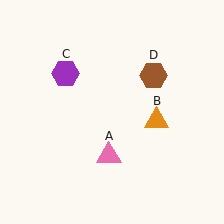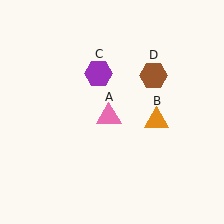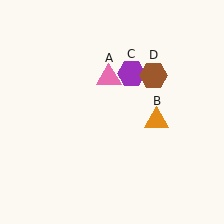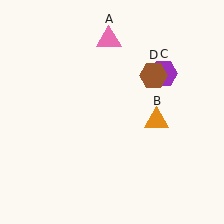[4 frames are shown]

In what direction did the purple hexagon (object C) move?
The purple hexagon (object C) moved right.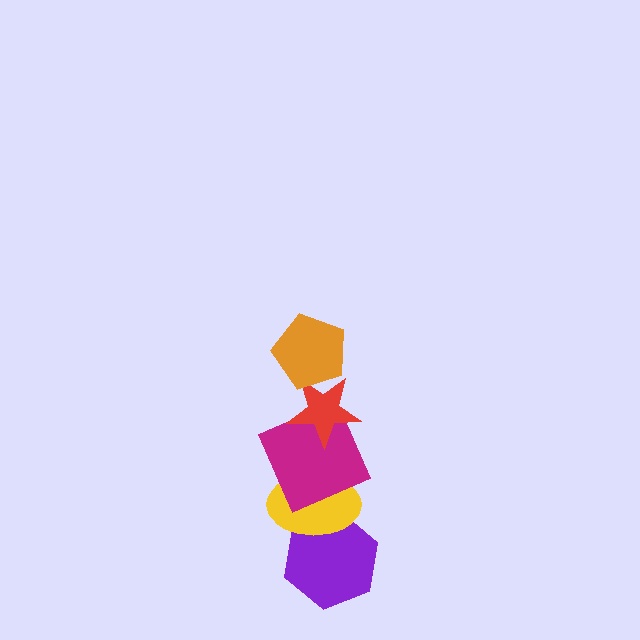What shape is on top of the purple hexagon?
The yellow ellipse is on top of the purple hexagon.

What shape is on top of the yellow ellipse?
The magenta square is on top of the yellow ellipse.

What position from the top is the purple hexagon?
The purple hexagon is 5th from the top.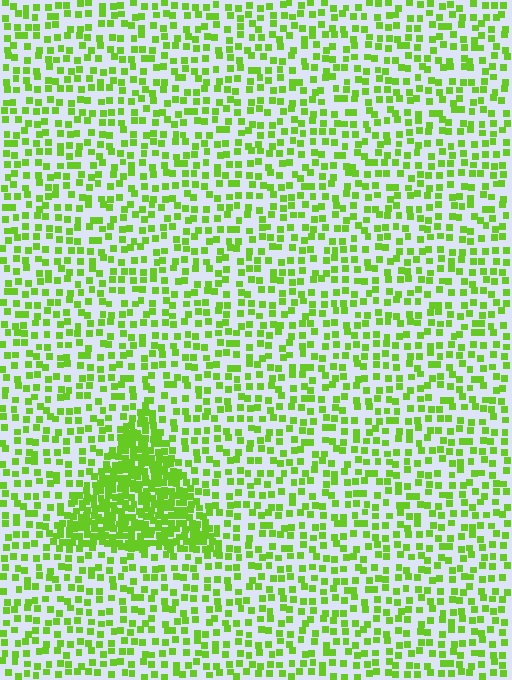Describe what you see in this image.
The image contains small lime elements arranged at two different densities. A triangle-shaped region is visible where the elements are more densely packed than the surrounding area.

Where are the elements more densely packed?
The elements are more densely packed inside the triangle boundary.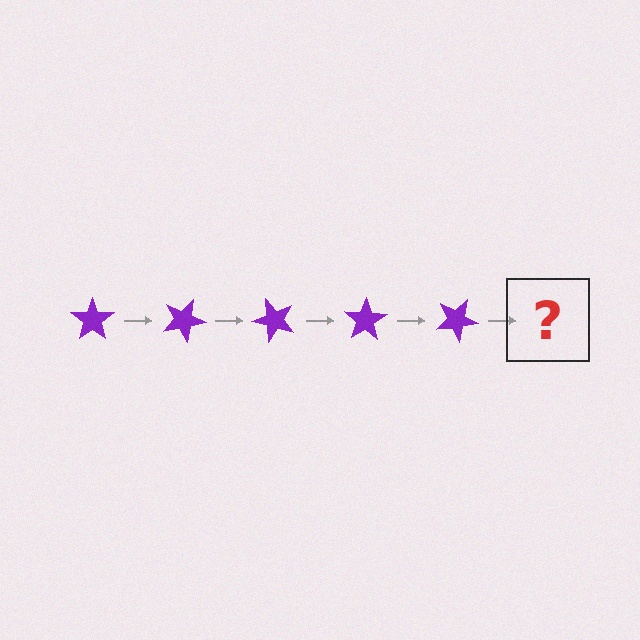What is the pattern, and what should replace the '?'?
The pattern is that the star rotates 25 degrees each step. The '?' should be a purple star rotated 125 degrees.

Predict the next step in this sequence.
The next step is a purple star rotated 125 degrees.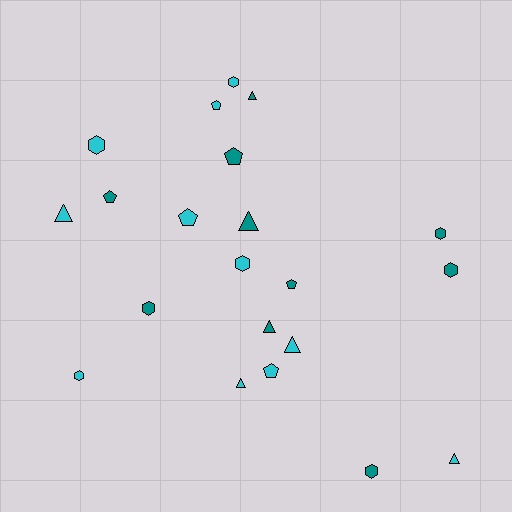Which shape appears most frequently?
Hexagon, with 8 objects.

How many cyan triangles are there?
There are 4 cyan triangles.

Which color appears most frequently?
Cyan, with 11 objects.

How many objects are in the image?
There are 21 objects.